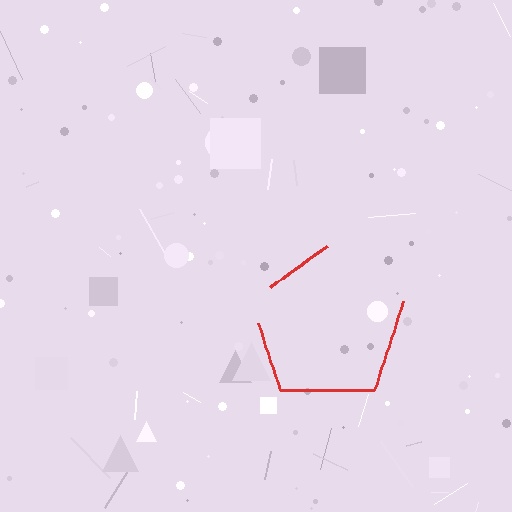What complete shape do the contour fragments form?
The contour fragments form a pentagon.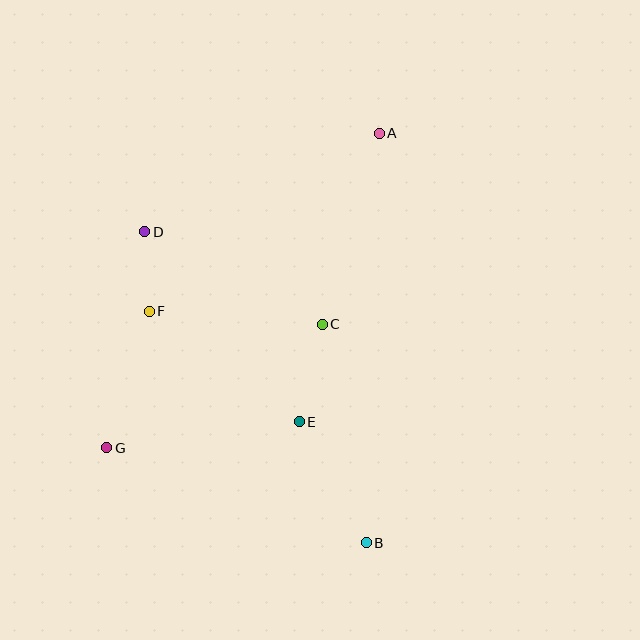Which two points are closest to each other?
Points D and F are closest to each other.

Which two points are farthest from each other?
Points A and G are farthest from each other.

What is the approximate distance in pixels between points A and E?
The distance between A and E is approximately 299 pixels.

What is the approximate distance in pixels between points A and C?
The distance between A and C is approximately 199 pixels.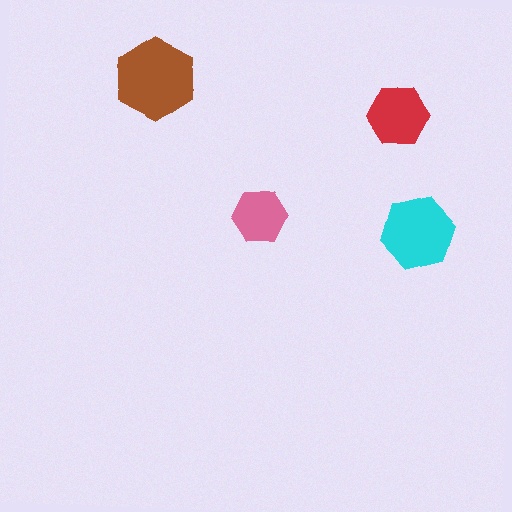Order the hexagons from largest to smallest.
the brown one, the cyan one, the red one, the pink one.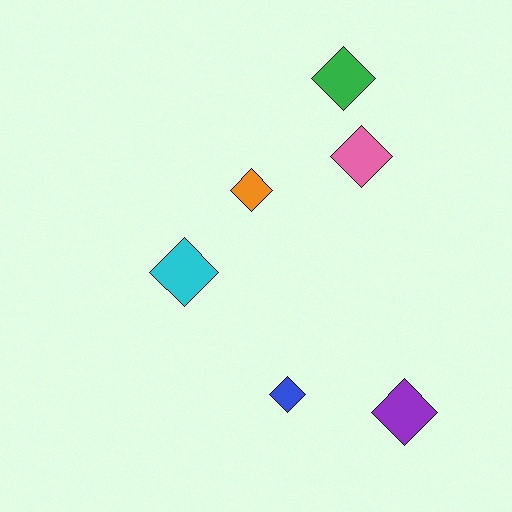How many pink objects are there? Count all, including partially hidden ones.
There is 1 pink object.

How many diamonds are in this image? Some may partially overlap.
There are 6 diamonds.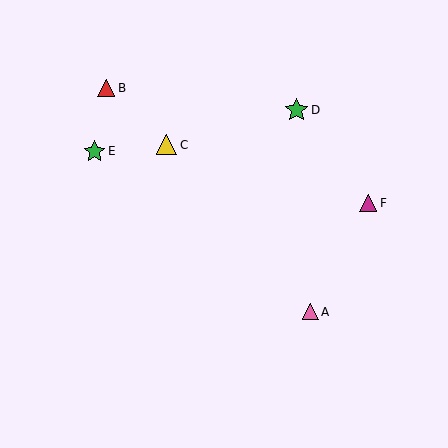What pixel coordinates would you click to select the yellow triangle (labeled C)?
Click at (167, 145) to select the yellow triangle C.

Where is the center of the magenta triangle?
The center of the magenta triangle is at (368, 203).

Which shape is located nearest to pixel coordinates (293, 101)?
The green star (labeled D) at (296, 110) is nearest to that location.